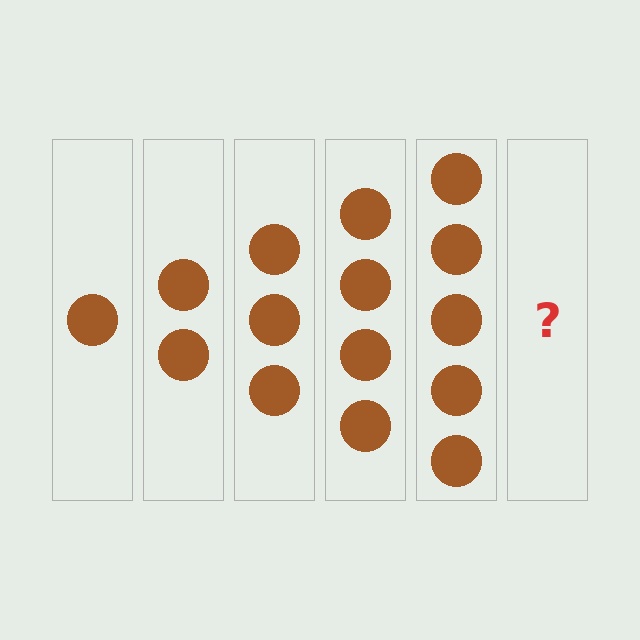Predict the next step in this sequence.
The next step is 6 circles.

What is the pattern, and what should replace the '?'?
The pattern is that each step adds one more circle. The '?' should be 6 circles.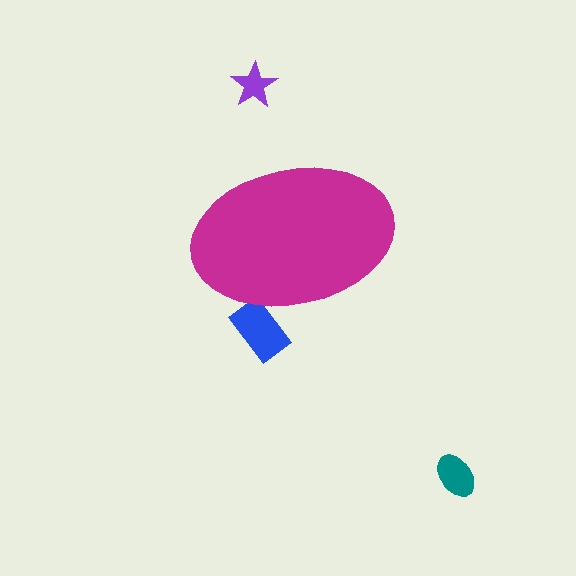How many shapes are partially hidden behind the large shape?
1 shape is partially hidden.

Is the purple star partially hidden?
No, the purple star is fully visible.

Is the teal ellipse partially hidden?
No, the teal ellipse is fully visible.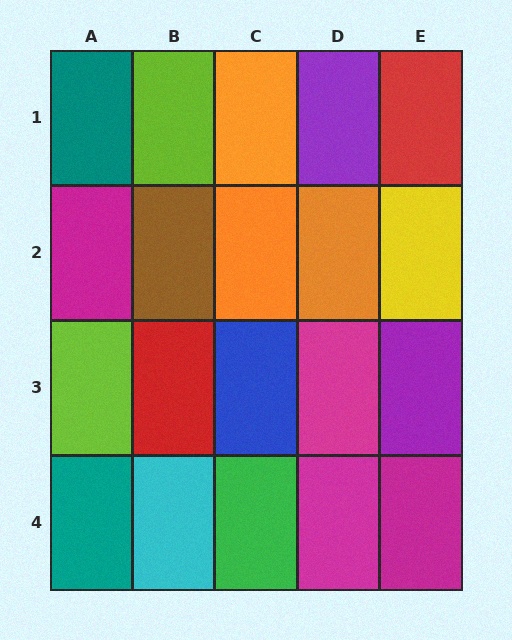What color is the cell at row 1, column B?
Lime.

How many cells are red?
2 cells are red.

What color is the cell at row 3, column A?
Lime.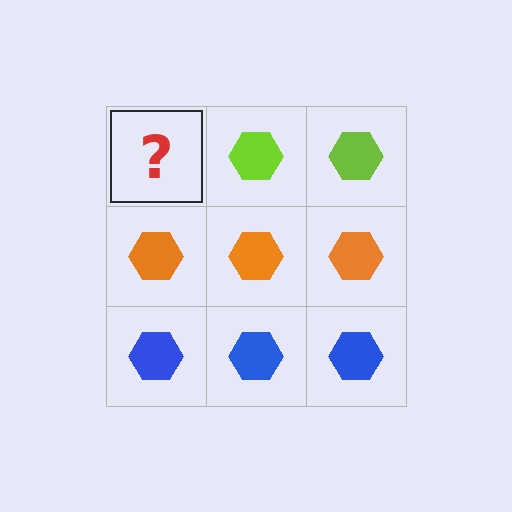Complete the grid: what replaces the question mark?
The question mark should be replaced with a lime hexagon.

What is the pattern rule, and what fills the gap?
The rule is that each row has a consistent color. The gap should be filled with a lime hexagon.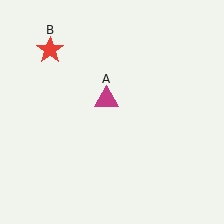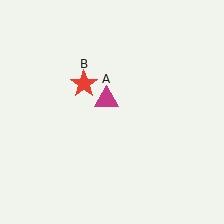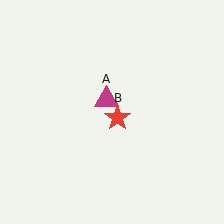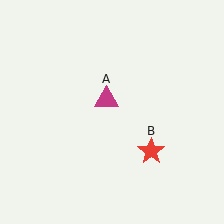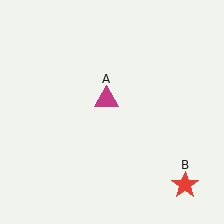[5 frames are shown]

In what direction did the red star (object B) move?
The red star (object B) moved down and to the right.